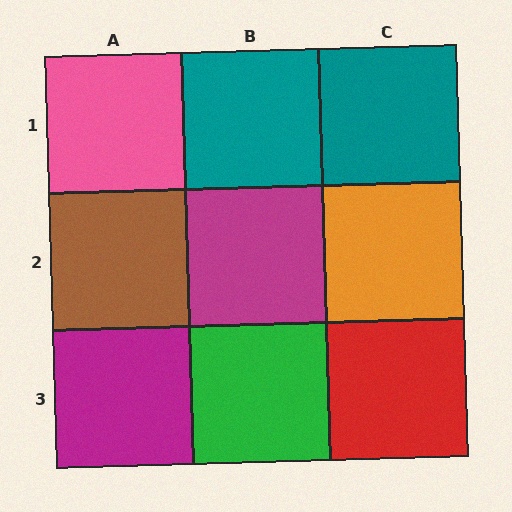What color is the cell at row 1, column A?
Pink.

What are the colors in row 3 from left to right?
Magenta, green, red.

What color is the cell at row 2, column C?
Orange.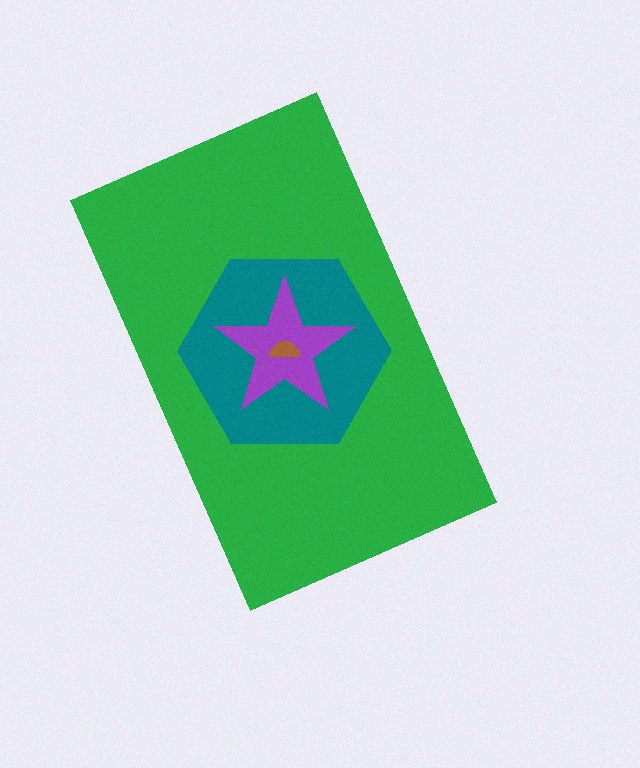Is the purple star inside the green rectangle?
Yes.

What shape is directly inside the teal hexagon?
The purple star.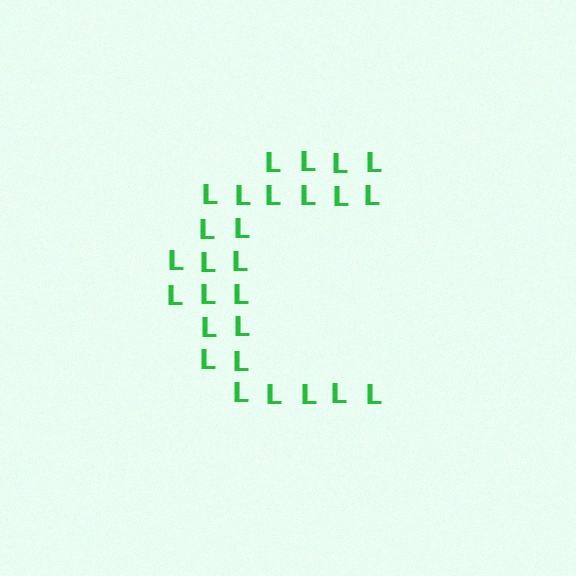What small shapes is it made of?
It is made of small letter L's.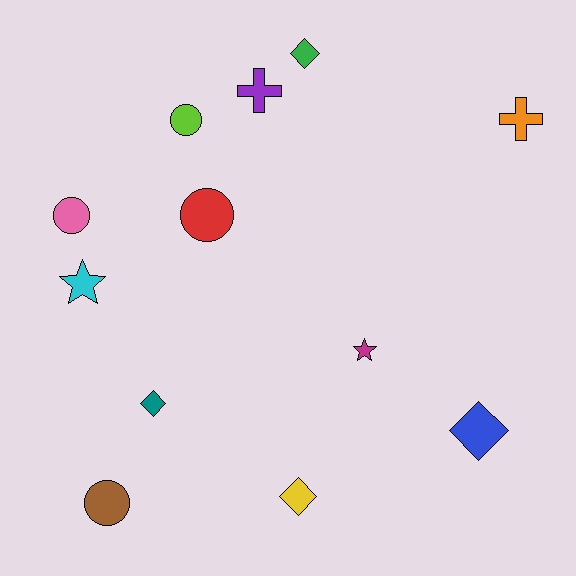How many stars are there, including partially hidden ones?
There are 2 stars.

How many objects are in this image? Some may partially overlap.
There are 12 objects.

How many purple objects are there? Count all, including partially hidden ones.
There is 1 purple object.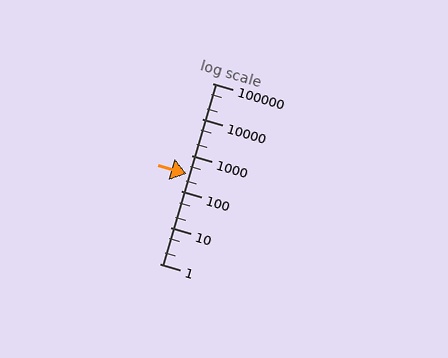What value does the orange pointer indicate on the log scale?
The pointer indicates approximately 300.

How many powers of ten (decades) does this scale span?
The scale spans 5 decades, from 1 to 100000.